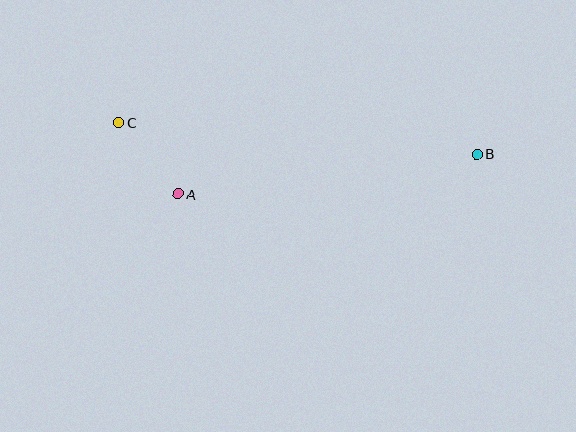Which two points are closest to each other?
Points A and C are closest to each other.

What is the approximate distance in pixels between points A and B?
The distance between A and B is approximately 301 pixels.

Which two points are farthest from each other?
Points B and C are farthest from each other.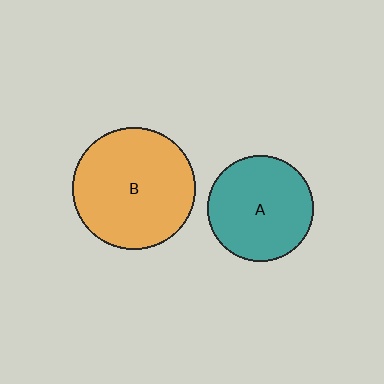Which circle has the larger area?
Circle B (orange).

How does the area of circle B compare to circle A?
Approximately 1.3 times.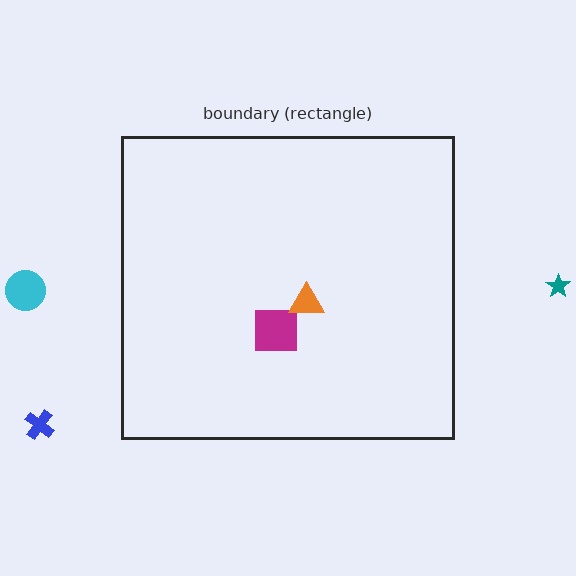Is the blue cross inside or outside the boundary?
Outside.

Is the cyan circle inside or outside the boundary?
Outside.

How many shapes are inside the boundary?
2 inside, 3 outside.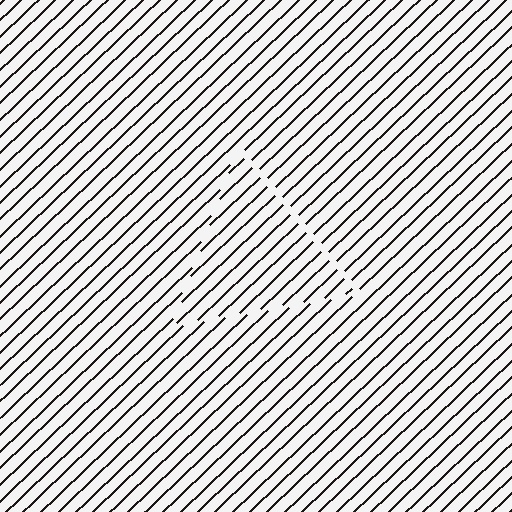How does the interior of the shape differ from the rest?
The interior of the shape contains the same grating, shifted by half a period — the contour is defined by the phase discontinuity where line-ends from the inner and outer gratings abut.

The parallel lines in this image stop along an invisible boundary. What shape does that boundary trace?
An illusory triangle. The interior of the shape contains the same grating, shifted by half a period — the contour is defined by the phase discontinuity where line-ends from the inner and outer gratings abut.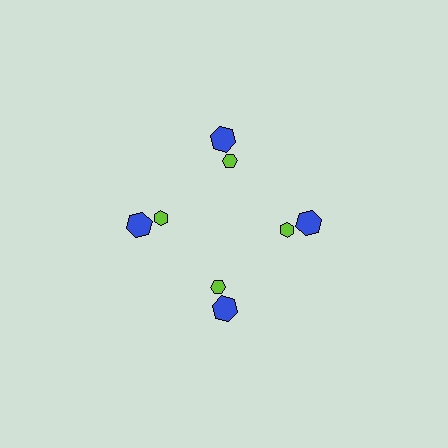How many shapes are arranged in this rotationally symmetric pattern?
There are 8 shapes, arranged in 4 groups of 2.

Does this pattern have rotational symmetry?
Yes, this pattern has 4-fold rotational symmetry. It looks the same after rotating 90 degrees around the center.